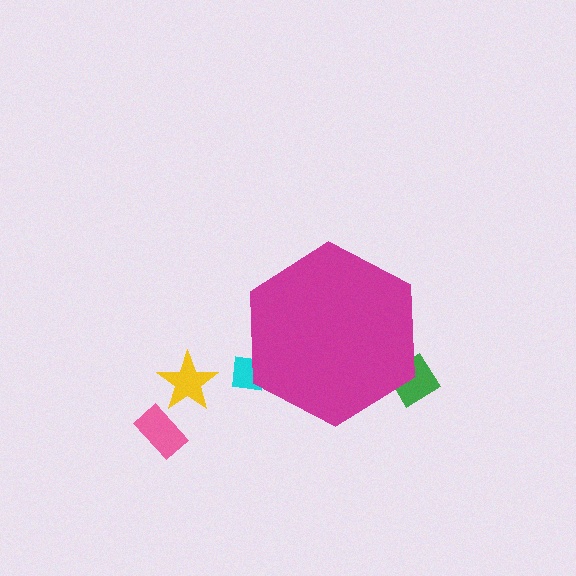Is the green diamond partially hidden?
Yes, the green diamond is partially hidden behind the magenta hexagon.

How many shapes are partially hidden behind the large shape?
2 shapes are partially hidden.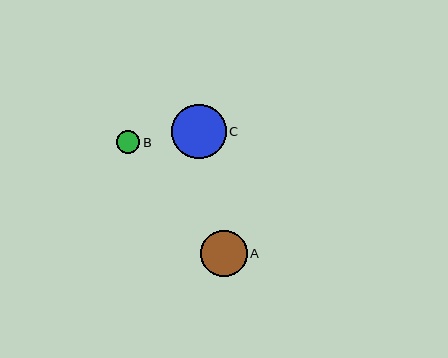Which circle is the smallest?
Circle B is the smallest with a size of approximately 23 pixels.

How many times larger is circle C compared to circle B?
Circle C is approximately 2.3 times the size of circle B.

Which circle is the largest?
Circle C is the largest with a size of approximately 55 pixels.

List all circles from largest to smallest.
From largest to smallest: C, A, B.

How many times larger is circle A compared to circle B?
Circle A is approximately 2.0 times the size of circle B.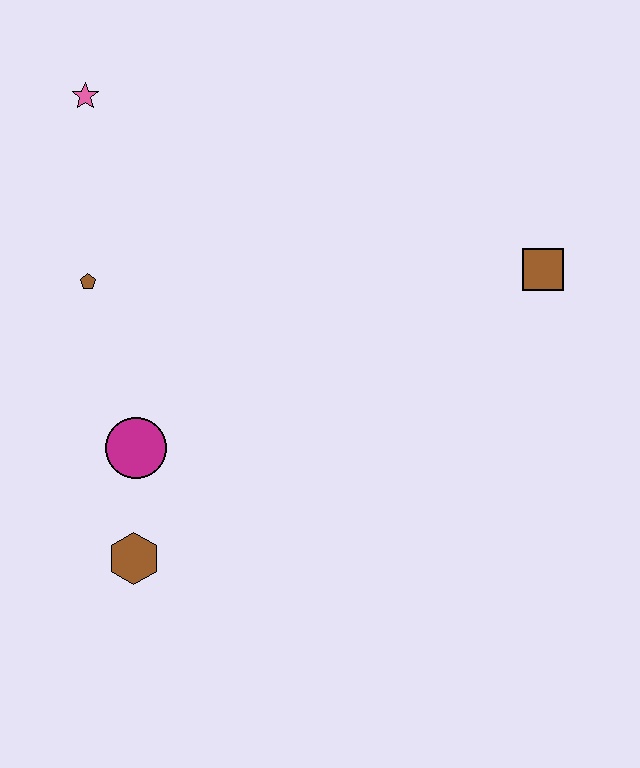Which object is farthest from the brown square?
The brown hexagon is farthest from the brown square.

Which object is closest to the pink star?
The brown pentagon is closest to the pink star.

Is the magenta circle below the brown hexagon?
No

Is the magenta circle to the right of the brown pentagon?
Yes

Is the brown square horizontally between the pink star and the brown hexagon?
No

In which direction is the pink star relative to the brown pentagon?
The pink star is above the brown pentagon.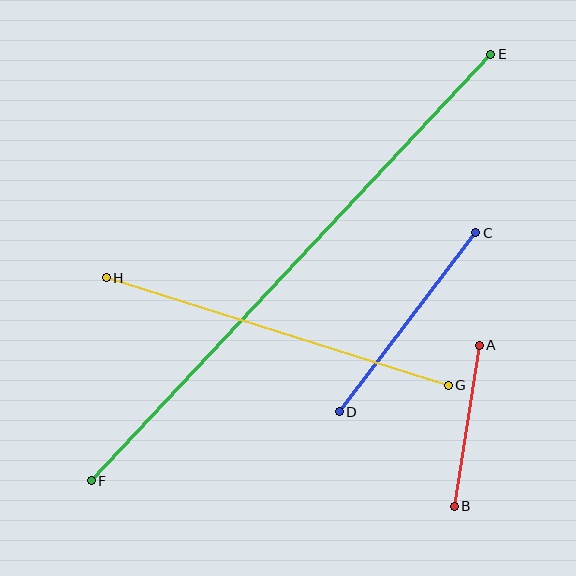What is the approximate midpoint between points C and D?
The midpoint is at approximately (407, 322) pixels.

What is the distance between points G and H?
The distance is approximately 358 pixels.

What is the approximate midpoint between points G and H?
The midpoint is at approximately (277, 332) pixels.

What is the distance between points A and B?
The distance is approximately 163 pixels.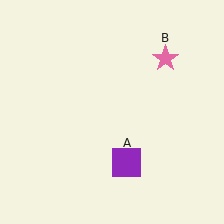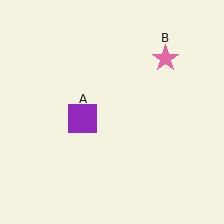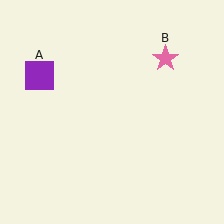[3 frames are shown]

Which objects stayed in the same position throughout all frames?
Pink star (object B) remained stationary.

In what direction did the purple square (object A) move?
The purple square (object A) moved up and to the left.